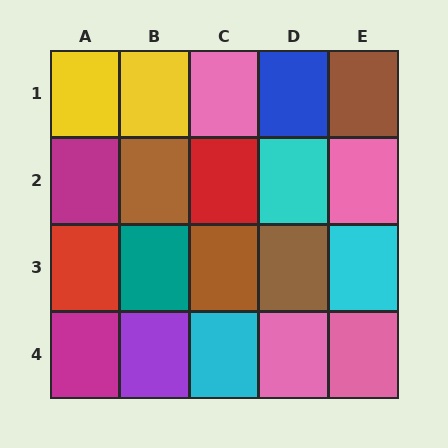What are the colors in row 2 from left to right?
Magenta, brown, red, cyan, pink.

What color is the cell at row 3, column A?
Red.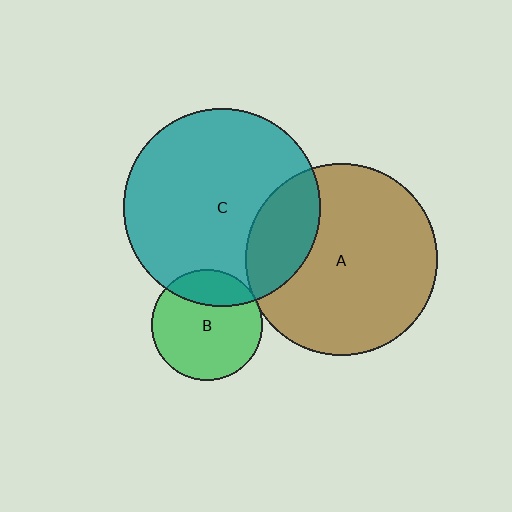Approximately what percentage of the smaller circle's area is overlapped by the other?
Approximately 5%.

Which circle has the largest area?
Circle C (teal).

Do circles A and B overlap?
Yes.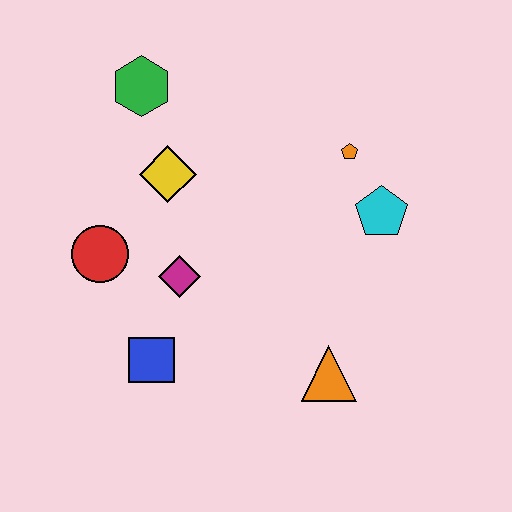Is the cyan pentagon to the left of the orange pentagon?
No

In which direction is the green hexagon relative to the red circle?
The green hexagon is above the red circle.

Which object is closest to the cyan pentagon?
The orange pentagon is closest to the cyan pentagon.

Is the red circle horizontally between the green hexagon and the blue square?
No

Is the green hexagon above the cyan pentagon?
Yes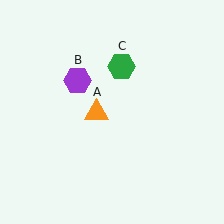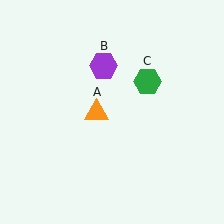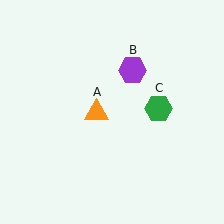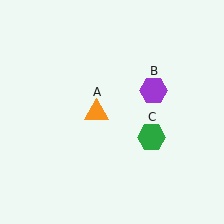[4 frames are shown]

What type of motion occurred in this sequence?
The purple hexagon (object B), green hexagon (object C) rotated clockwise around the center of the scene.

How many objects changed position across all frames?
2 objects changed position: purple hexagon (object B), green hexagon (object C).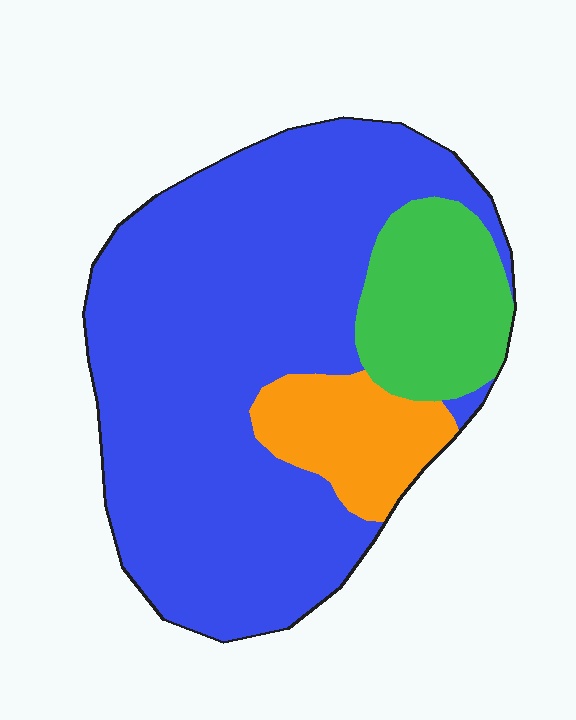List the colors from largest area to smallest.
From largest to smallest: blue, green, orange.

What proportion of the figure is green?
Green takes up about one sixth (1/6) of the figure.